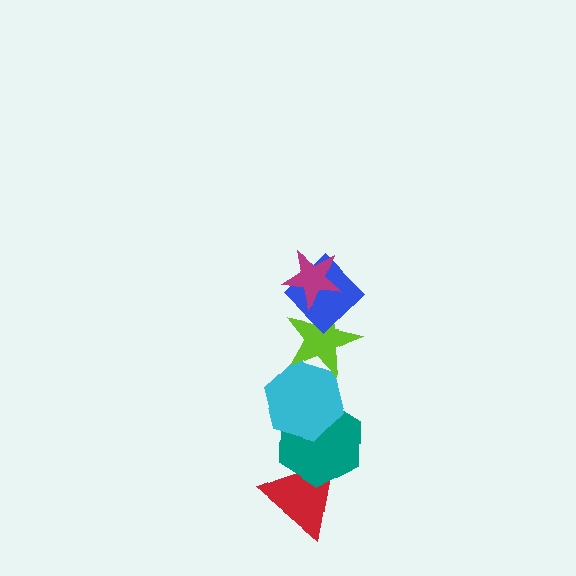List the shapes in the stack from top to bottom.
From top to bottom: the magenta star, the blue diamond, the lime star, the cyan hexagon, the teal hexagon, the red triangle.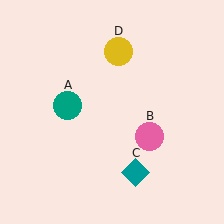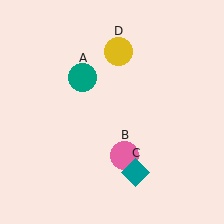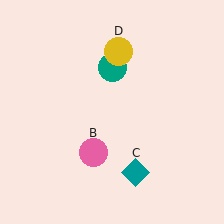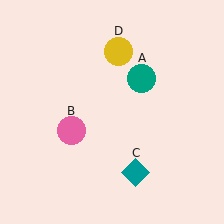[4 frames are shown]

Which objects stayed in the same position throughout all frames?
Teal diamond (object C) and yellow circle (object D) remained stationary.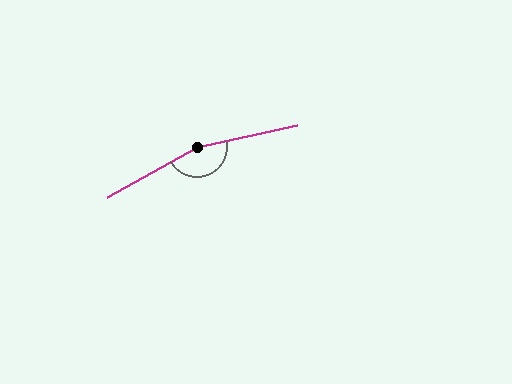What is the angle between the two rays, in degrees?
Approximately 163 degrees.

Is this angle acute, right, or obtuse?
It is obtuse.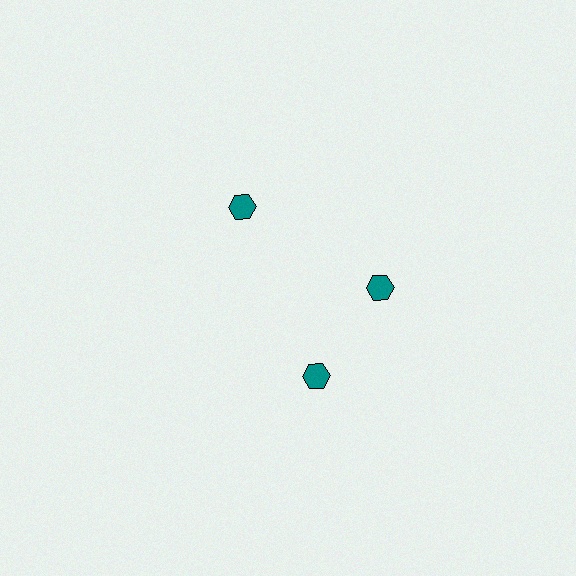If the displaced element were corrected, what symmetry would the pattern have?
It would have 3-fold rotational symmetry — the pattern would map onto itself every 120 degrees.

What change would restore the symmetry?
The symmetry would be restored by rotating it back into even spacing with its neighbors so that all 3 hexagons sit at equal angles and equal distance from the center.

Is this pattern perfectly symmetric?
No. The 3 teal hexagons are arranged in a ring, but one element near the 7 o'clock position is rotated out of alignment along the ring, breaking the 3-fold rotational symmetry.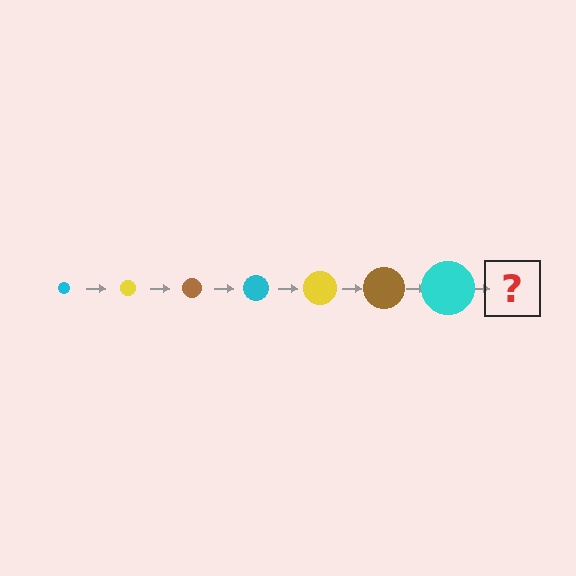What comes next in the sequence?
The next element should be a yellow circle, larger than the previous one.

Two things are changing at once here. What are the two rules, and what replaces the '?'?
The two rules are that the circle grows larger each step and the color cycles through cyan, yellow, and brown. The '?' should be a yellow circle, larger than the previous one.